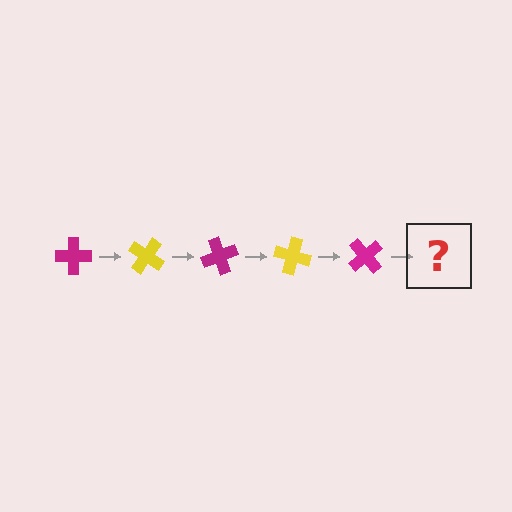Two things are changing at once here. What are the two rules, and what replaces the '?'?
The two rules are that it rotates 35 degrees each step and the color cycles through magenta and yellow. The '?' should be a yellow cross, rotated 175 degrees from the start.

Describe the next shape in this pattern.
It should be a yellow cross, rotated 175 degrees from the start.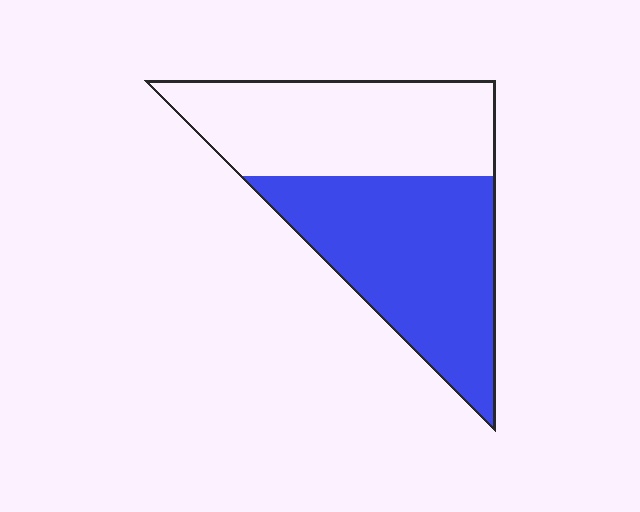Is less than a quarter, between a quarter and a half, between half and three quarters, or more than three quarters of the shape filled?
Between half and three quarters.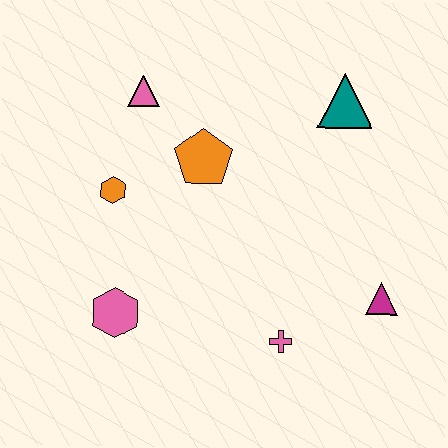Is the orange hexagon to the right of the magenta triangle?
No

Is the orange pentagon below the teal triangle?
Yes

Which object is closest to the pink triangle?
The orange pentagon is closest to the pink triangle.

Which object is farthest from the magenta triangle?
The pink triangle is farthest from the magenta triangle.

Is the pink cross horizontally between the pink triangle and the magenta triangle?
Yes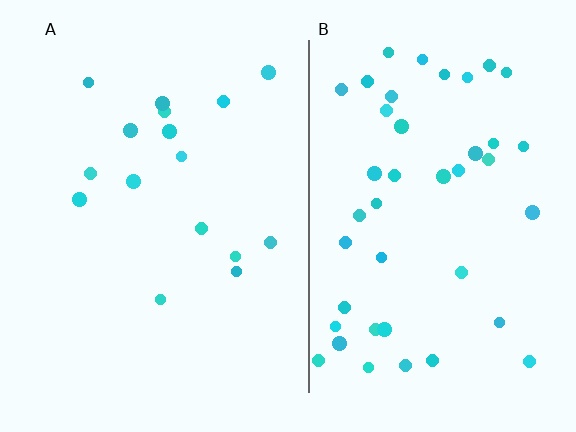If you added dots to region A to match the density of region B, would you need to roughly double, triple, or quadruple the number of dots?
Approximately triple.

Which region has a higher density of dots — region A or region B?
B (the right).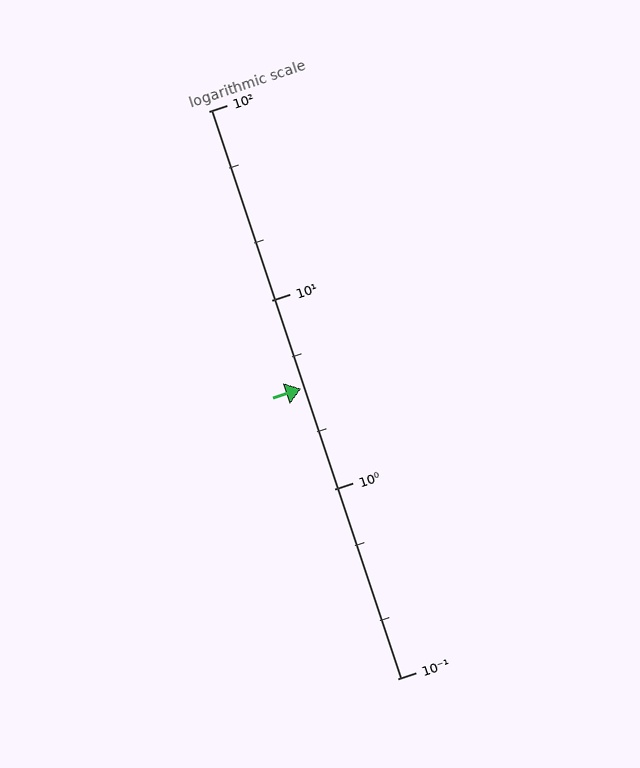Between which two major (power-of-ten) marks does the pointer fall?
The pointer is between 1 and 10.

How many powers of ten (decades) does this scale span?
The scale spans 3 decades, from 0.1 to 100.